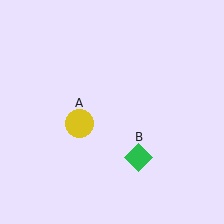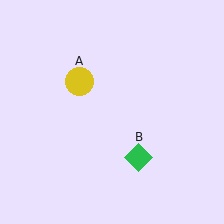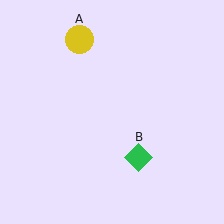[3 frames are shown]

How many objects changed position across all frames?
1 object changed position: yellow circle (object A).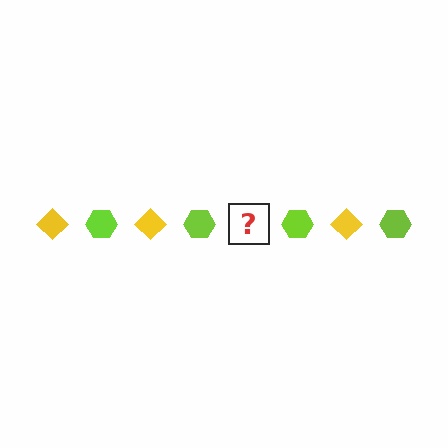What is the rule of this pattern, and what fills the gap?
The rule is that the pattern alternates between yellow diamond and lime hexagon. The gap should be filled with a yellow diamond.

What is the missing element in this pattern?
The missing element is a yellow diamond.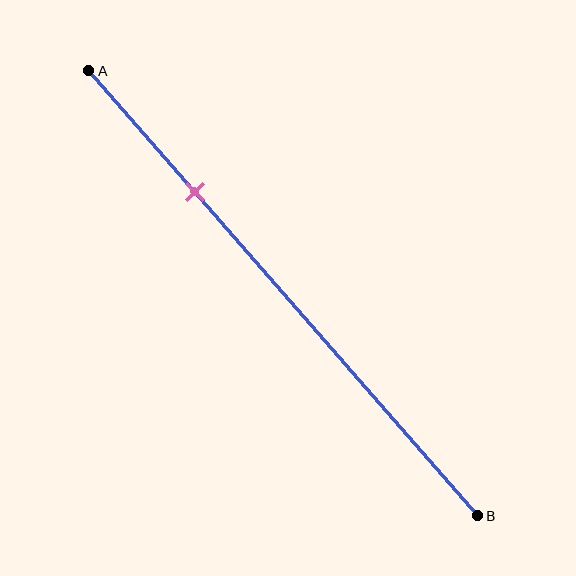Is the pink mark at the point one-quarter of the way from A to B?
Yes, the mark is approximately at the one-quarter point.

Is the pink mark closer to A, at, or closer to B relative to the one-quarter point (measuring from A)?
The pink mark is approximately at the one-quarter point of segment AB.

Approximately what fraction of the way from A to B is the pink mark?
The pink mark is approximately 25% of the way from A to B.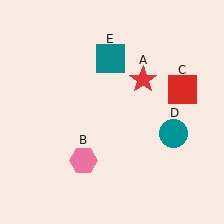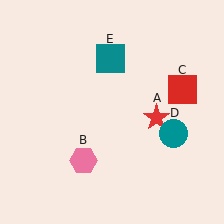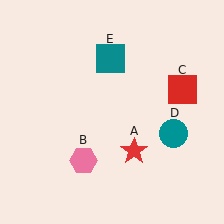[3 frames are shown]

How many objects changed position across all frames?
1 object changed position: red star (object A).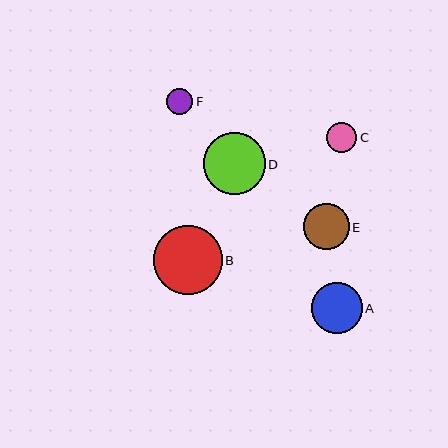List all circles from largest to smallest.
From largest to smallest: B, D, A, E, C, F.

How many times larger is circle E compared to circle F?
Circle E is approximately 1.7 times the size of circle F.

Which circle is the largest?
Circle B is the largest with a size of approximately 68 pixels.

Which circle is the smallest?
Circle F is the smallest with a size of approximately 26 pixels.